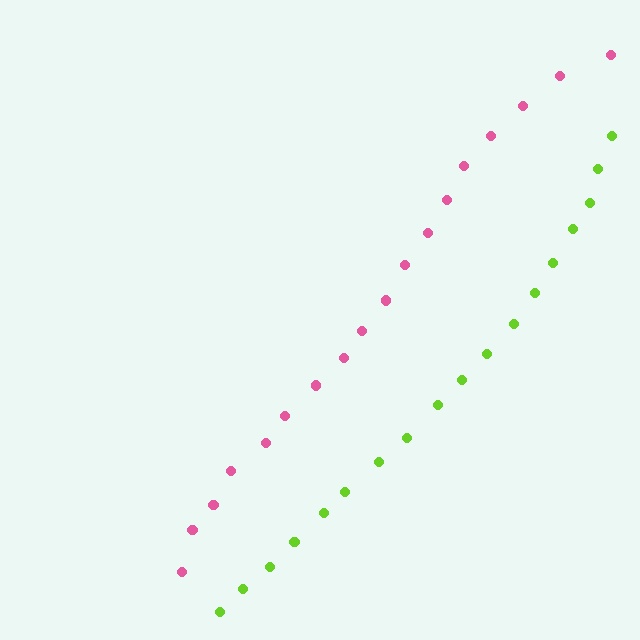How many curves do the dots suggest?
There are 2 distinct paths.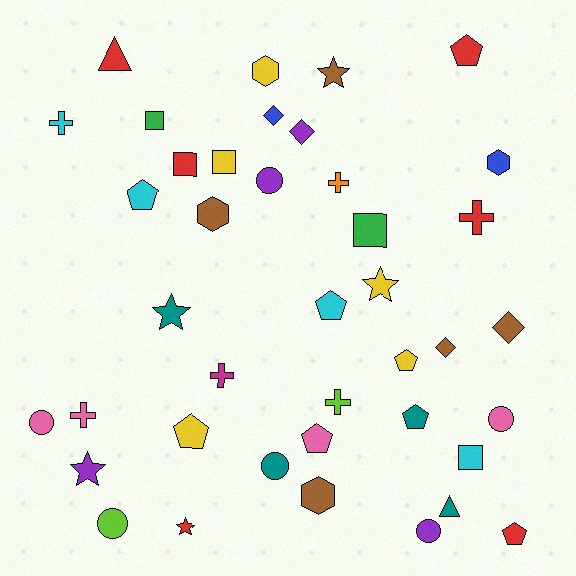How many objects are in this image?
There are 40 objects.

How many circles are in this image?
There are 6 circles.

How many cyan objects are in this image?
There are 4 cyan objects.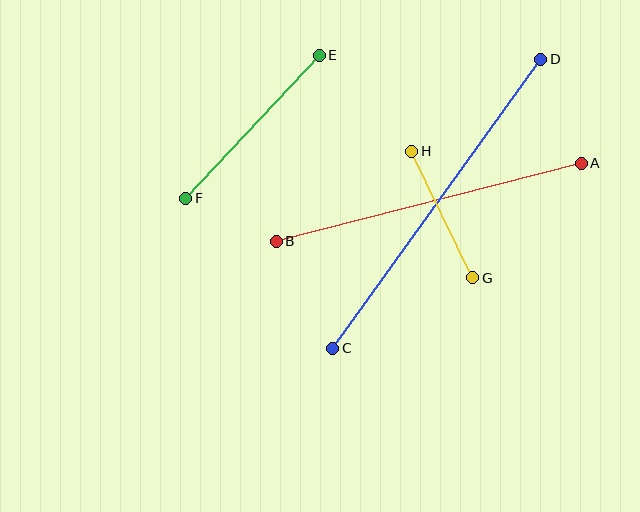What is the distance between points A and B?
The distance is approximately 315 pixels.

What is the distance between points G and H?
The distance is approximately 140 pixels.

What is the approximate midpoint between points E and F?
The midpoint is at approximately (253, 127) pixels.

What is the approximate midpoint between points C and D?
The midpoint is at approximately (437, 204) pixels.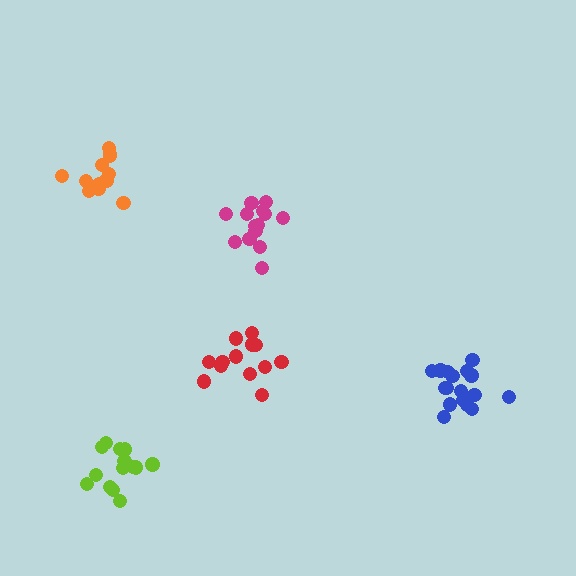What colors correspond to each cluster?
The clusters are colored: magenta, orange, red, lime, blue.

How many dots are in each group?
Group 1: 14 dots, Group 2: 13 dots, Group 3: 13 dots, Group 4: 14 dots, Group 5: 18 dots (72 total).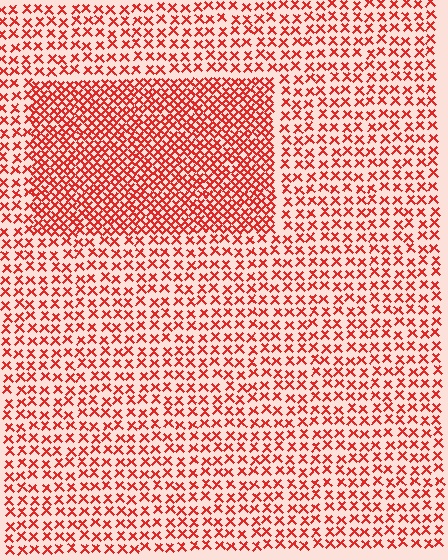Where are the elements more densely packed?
The elements are more densely packed inside the rectangle boundary.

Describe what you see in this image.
The image contains small red elements arranged at two different densities. A rectangle-shaped region is visible where the elements are more densely packed than the surrounding area.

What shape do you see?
I see a rectangle.